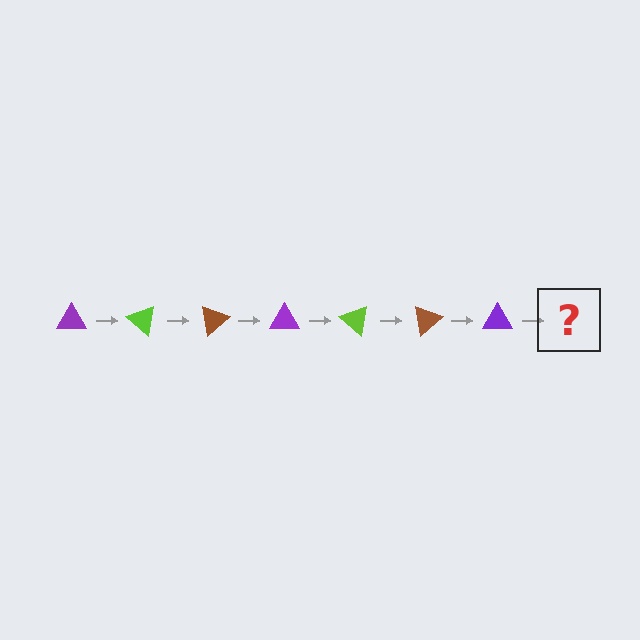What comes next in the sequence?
The next element should be a lime triangle, rotated 280 degrees from the start.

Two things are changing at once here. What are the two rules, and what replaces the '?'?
The two rules are that it rotates 40 degrees each step and the color cycles through purple, lime, and brown. The '?' should be a lime triangle, rotated 280 degrees from the start.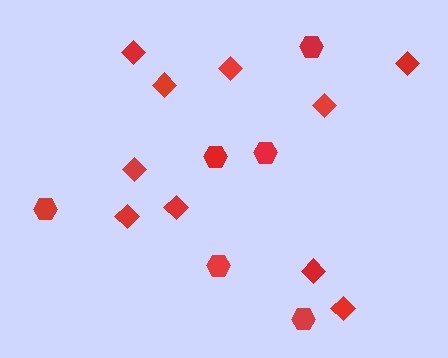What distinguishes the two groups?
There are 2 groups: one group of diamonds (10) and one group of hexagons (6).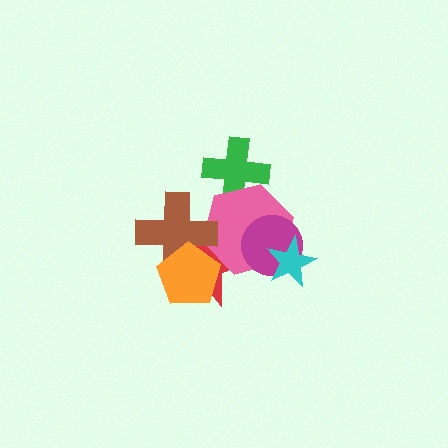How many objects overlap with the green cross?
1 object overlaps with the green cross.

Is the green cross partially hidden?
Yes, it is partially covered by another shape.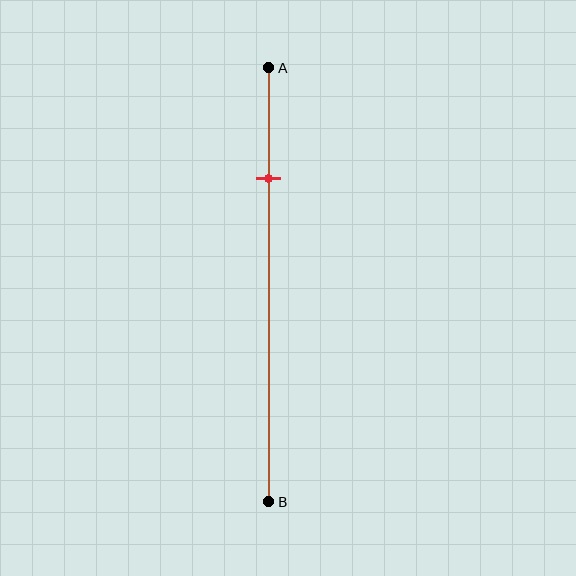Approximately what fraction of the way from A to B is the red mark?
The red mark is approximately 25% of the way from A to B.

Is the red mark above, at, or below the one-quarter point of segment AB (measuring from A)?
The red mark is approximately at the one-quarter point of segment AB.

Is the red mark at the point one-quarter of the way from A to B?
Yes, the mark is approximately at the one-quarter point.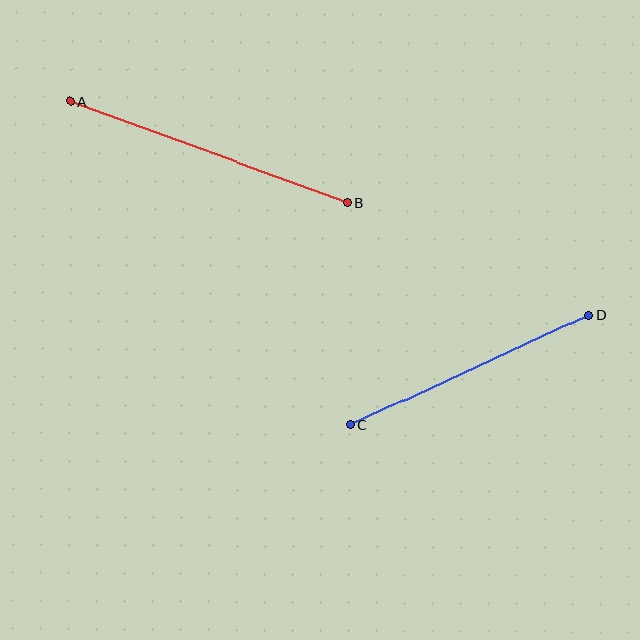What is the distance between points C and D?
The distance is approximately 263 pixels.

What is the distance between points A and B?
The distance is approximately 295 pixels.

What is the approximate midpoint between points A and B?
The midpoint is at approximately (209, 152) pixels.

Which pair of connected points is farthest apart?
Points A and B are farthest apart.